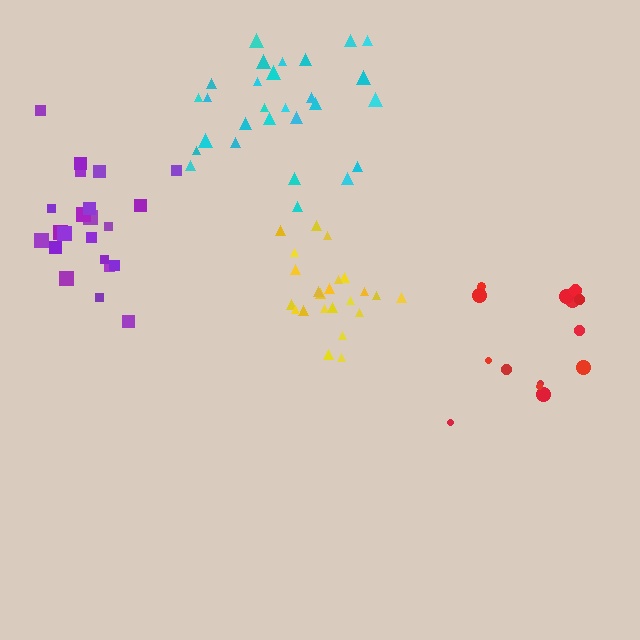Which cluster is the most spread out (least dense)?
Red.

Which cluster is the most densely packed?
Yellow.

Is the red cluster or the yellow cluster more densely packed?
Yellow.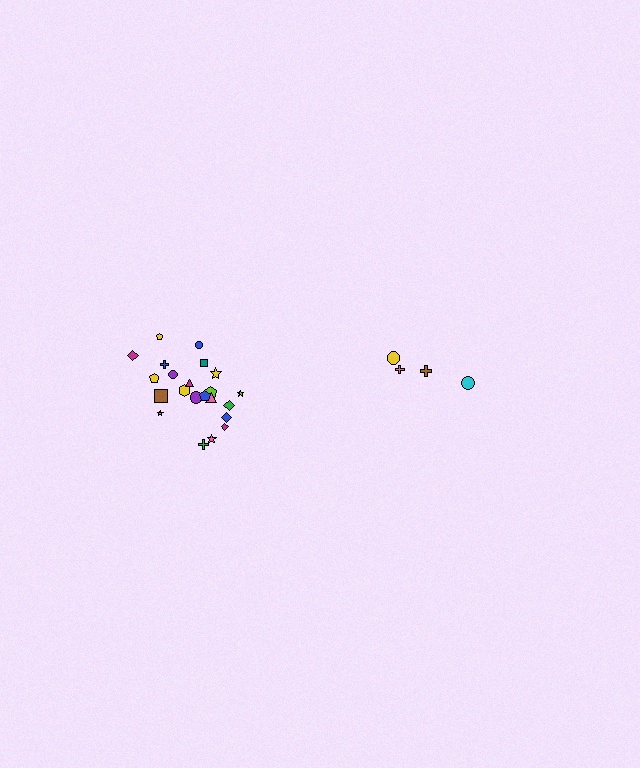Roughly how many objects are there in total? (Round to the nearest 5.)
Roughly 25 objects in total.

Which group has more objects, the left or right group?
The left group.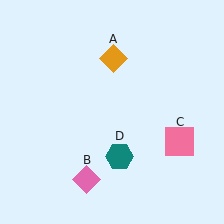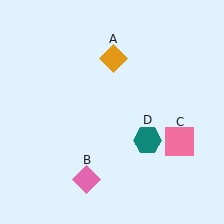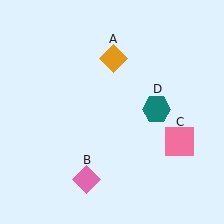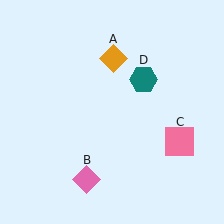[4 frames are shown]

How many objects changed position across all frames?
1 object changed position: teal hexagon (object D).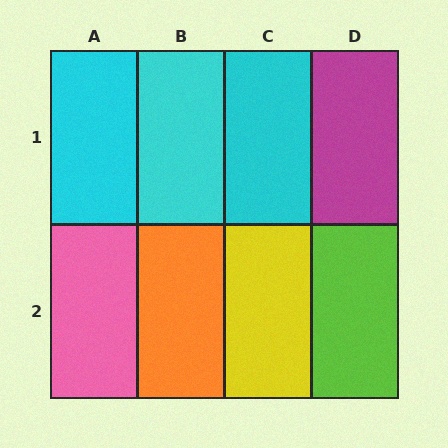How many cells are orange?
1 cell is orange.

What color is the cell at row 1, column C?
Cyan.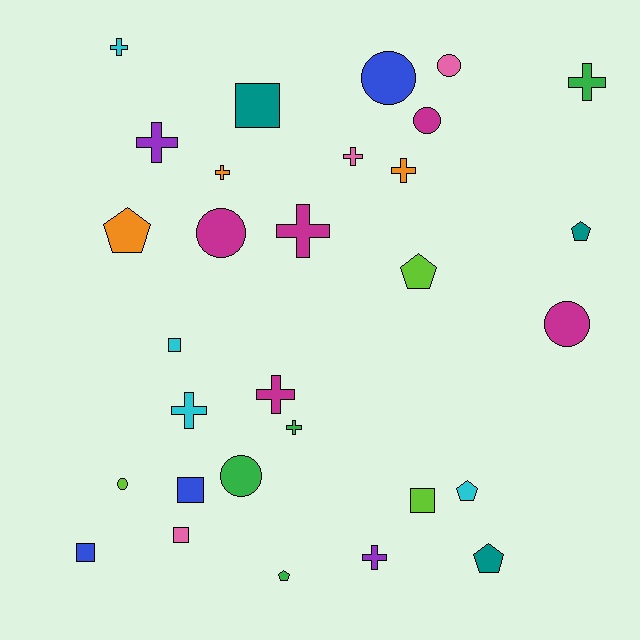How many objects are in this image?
There are 30 objects.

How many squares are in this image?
There are 6 squares.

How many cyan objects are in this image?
There are 4 cyan objects.